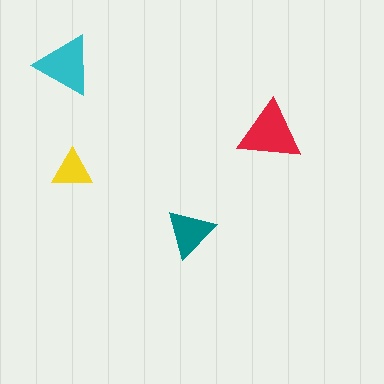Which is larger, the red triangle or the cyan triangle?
The red one.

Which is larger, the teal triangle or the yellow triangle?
The teal one.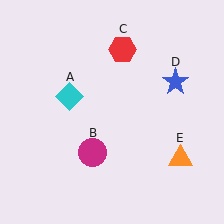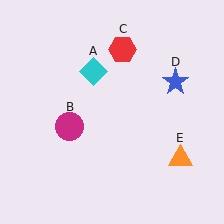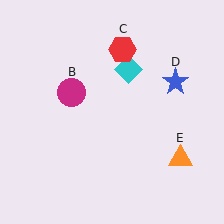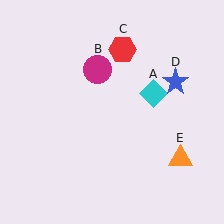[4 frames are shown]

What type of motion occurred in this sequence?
The cyan diamond (object A), magenta circle (object B) rotated clockwise around the center of the scene.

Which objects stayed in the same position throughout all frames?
Red hexagon (object C) and blue star (object D) and orange triangle (object E) remained stationary.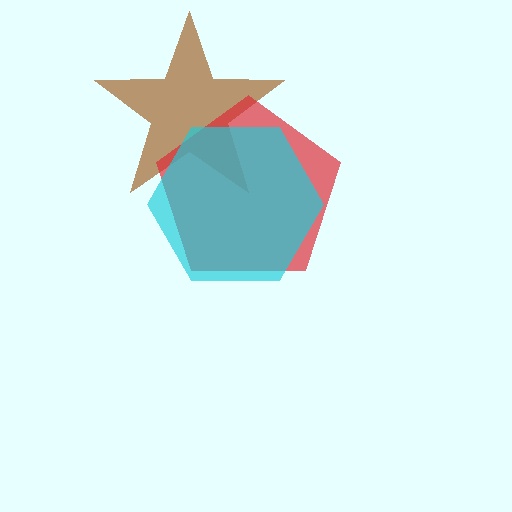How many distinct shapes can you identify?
There are 3 distinct shapes: a brown star, a red pentagon, a cyan hexagon.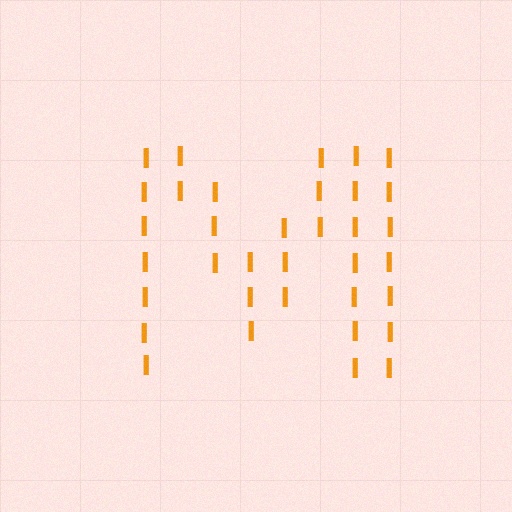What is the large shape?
The large shape is the letter M.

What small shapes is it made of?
It is made of small letter I's.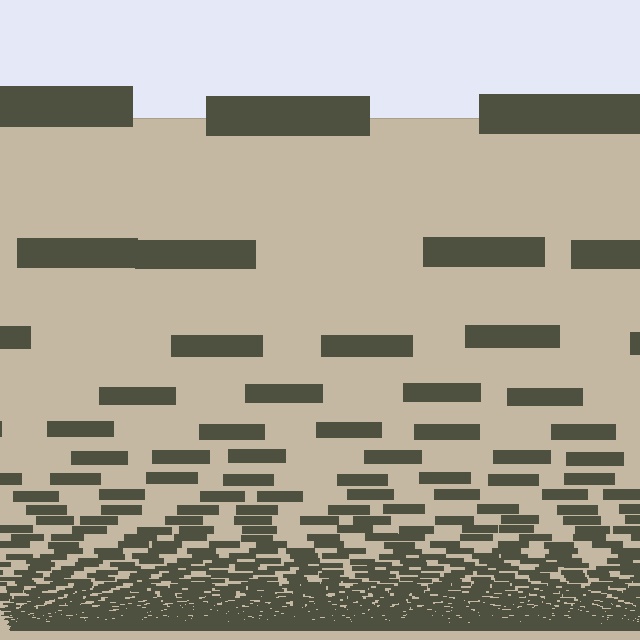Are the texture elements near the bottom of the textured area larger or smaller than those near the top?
Smaller. The gradient is inverted — elements near the bottom are smaller and denser.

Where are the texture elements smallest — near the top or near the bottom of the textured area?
Near the bottom.